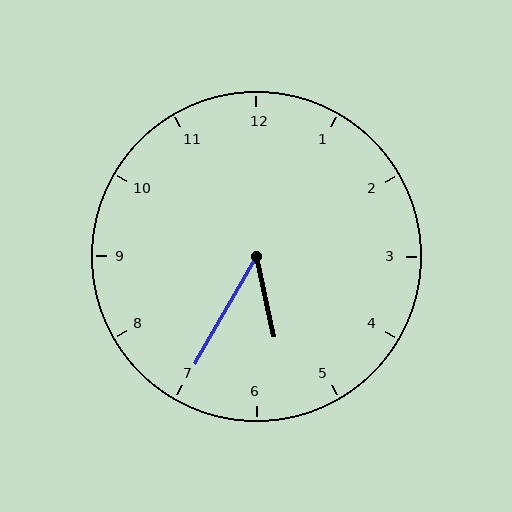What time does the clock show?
5:35.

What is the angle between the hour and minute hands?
Approximately 42 degrees.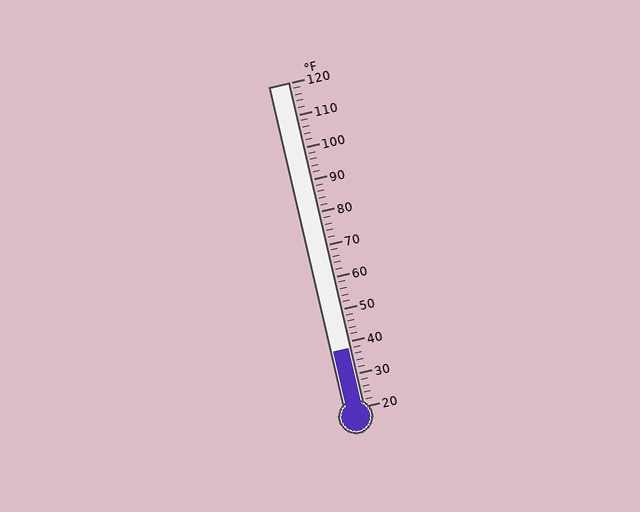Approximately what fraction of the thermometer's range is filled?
The thermometer is filled to approximately 20% of its range.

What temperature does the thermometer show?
The thermometer shows approximately 38°F.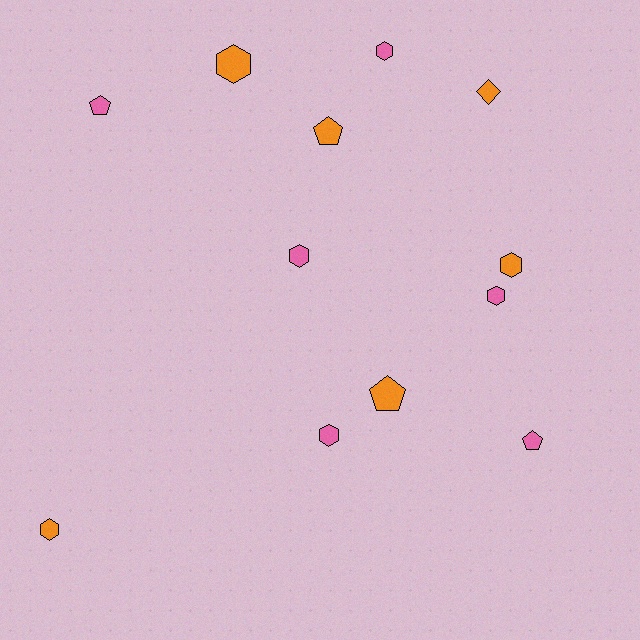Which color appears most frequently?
Pink, with 6 objects.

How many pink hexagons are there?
There are 4 pink hexagons.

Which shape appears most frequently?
Hexagon, with 7 objects.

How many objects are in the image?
There are 12 objects.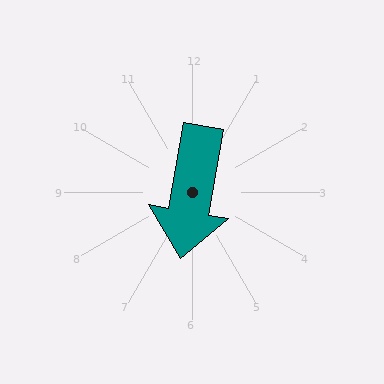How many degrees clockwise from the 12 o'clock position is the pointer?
Approximately 190 degrees.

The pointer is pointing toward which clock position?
Roughly 6 o'clock.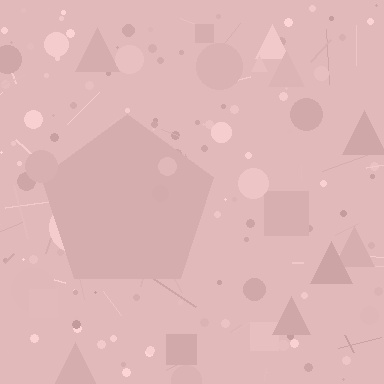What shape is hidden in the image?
A pentagon is hidden in the image.